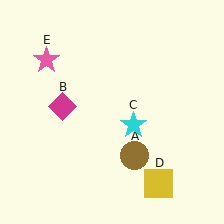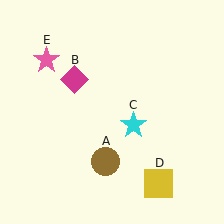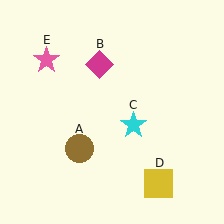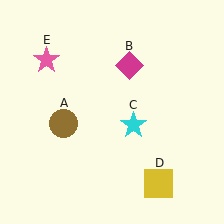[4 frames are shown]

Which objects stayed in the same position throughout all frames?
Cyan star (object C) and yellow square (object D) and pink star (object E) remained stationary.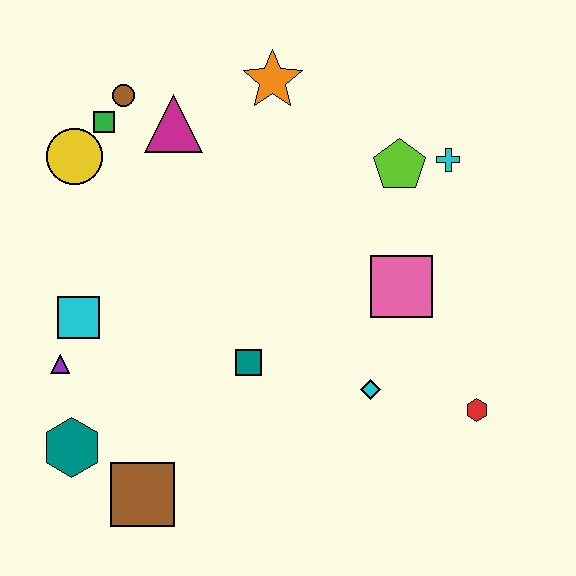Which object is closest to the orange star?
The magenta triangle is closest to the orange star.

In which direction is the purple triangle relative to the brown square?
The purple triangle is above the brown square.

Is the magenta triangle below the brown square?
No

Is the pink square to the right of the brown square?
Yes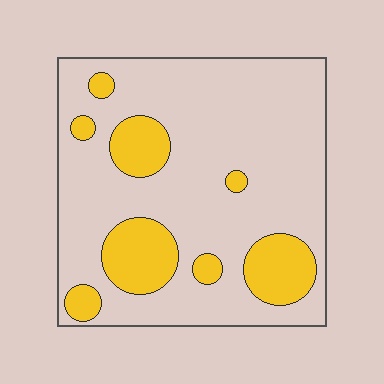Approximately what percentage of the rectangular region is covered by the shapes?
Approximately 20%.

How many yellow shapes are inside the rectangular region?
8.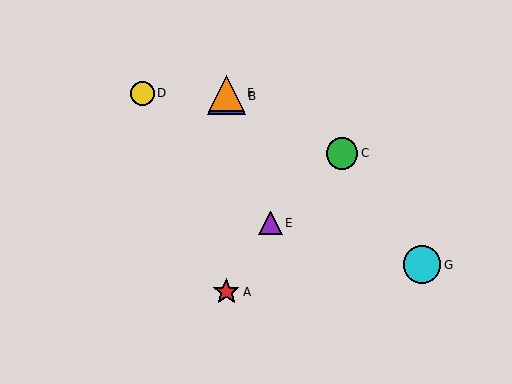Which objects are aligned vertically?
Objects A, B, F are aligned vertically.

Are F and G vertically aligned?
No, F is at x≈226 and G is at x≈422.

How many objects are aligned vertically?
3 objects (A, B, F) are aligned vertically.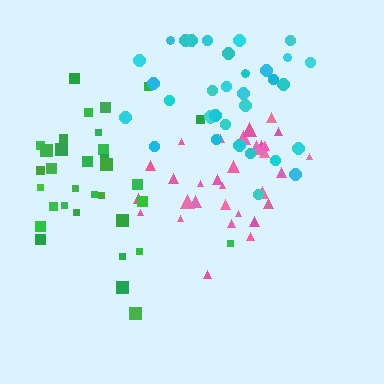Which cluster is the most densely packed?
Pink.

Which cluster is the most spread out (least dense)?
Green.